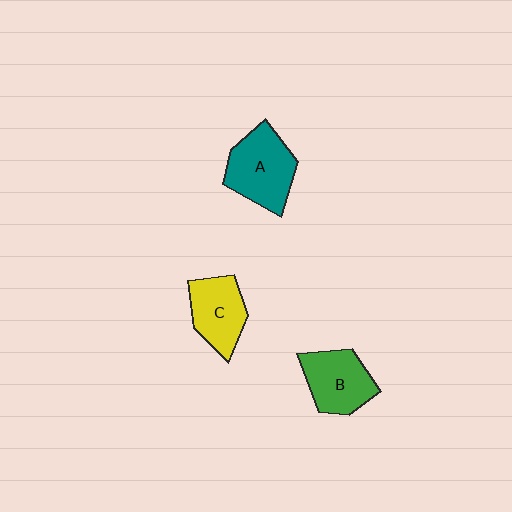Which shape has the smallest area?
Shape C (yellow).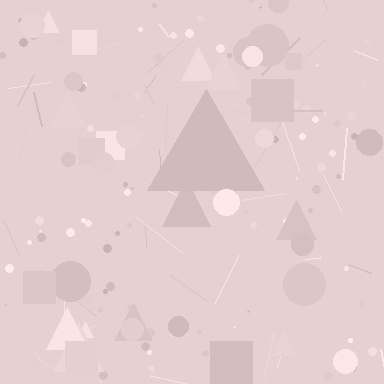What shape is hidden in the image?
A triangle is hidden in the image.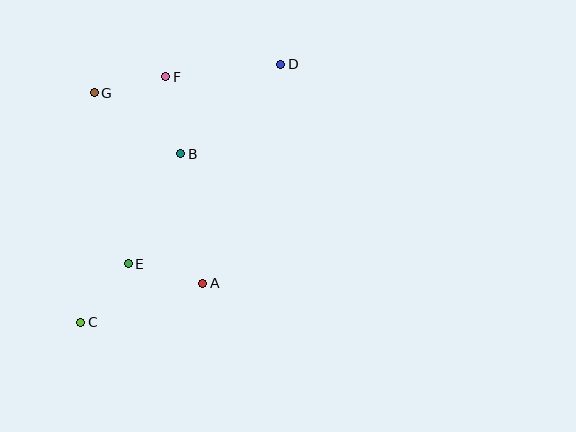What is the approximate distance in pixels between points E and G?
The distance between E and G is approximately 175 pixels.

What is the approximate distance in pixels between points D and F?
The distance between D and F is approximately 115 pixels.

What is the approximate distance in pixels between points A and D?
The distance between A and D is approximately 232 pixels.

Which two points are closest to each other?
Points F and G are closest to each other.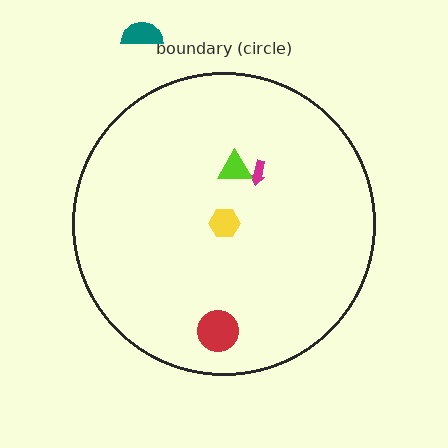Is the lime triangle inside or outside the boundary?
Inside.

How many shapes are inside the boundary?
4 inside, 1 outside.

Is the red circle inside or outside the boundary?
Inside.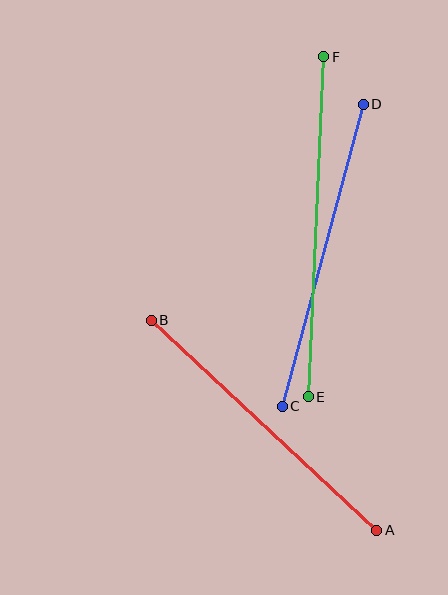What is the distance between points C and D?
The distance is approximately 313 pixels.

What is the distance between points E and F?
The distance is approximately 341 pixels.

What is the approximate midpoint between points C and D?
The midpoint is at approximately (323, 255) pixels.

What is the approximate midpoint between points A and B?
The midpoint is at approximately (264, 425) pixels.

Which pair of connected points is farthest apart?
Points E and F are farthest apart.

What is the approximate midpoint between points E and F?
The midpoint is at approximately (316, 227) pixels.